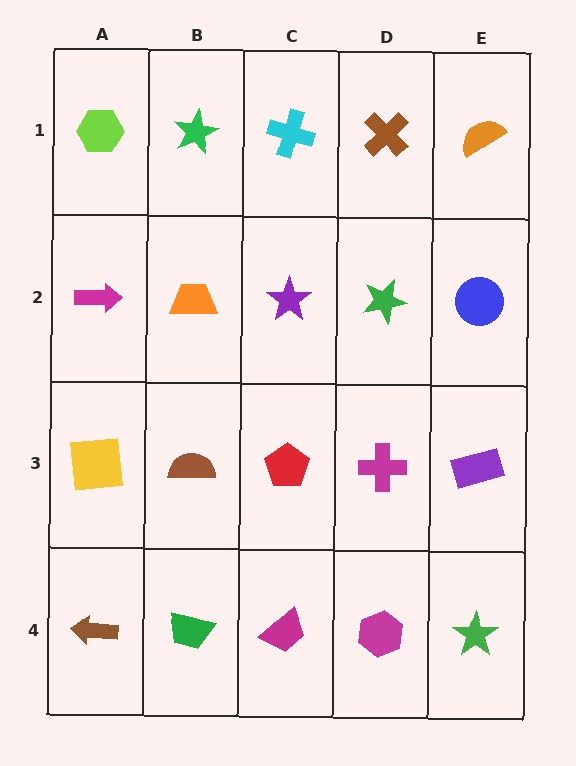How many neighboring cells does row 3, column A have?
3.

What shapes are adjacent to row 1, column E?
A blue circle (row 2, column E), a brown cross (row 1, column D).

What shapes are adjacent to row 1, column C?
A purple star (row 2, column C), a green star (row 1, column B), a brown cross (row 1, column D).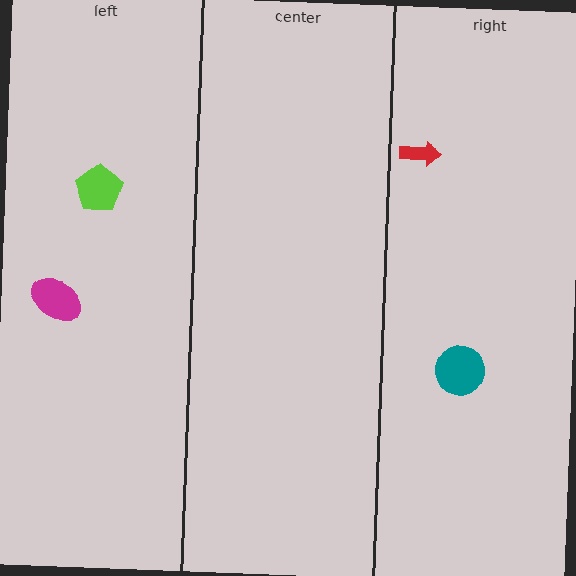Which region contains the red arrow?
The right region.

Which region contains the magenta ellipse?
The left region.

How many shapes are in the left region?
2.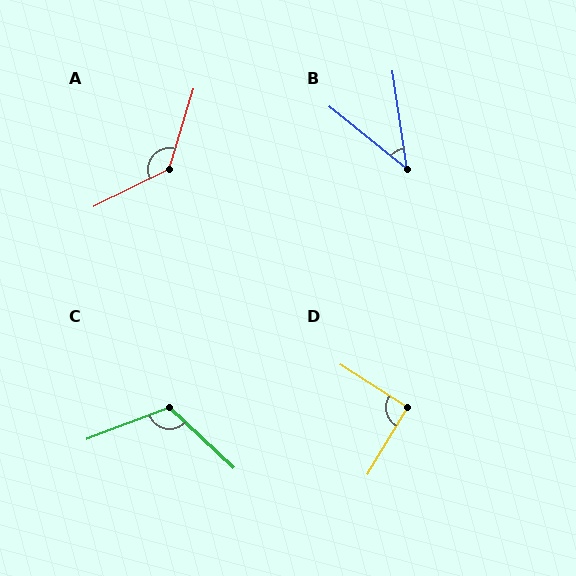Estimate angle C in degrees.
Approximately 116 degrees.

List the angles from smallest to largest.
B (43°), D (92°), C (116°), A (134°).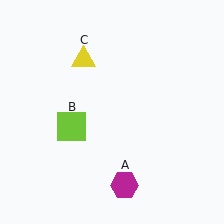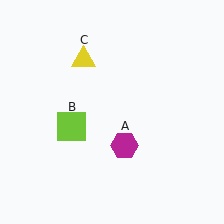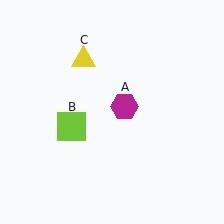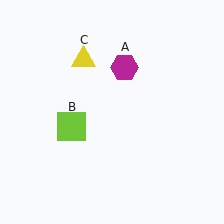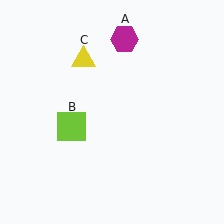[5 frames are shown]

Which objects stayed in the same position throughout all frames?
Lime square (object B) and yellow triangle (object C) remained stationary.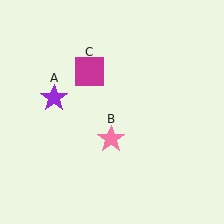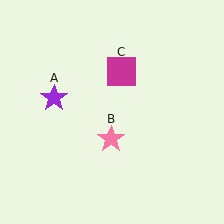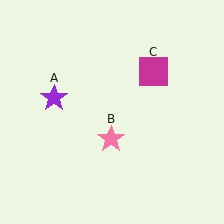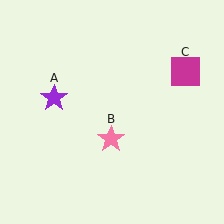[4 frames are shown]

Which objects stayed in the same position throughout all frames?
Purple star (object A) and pink star (object B) remained stationary.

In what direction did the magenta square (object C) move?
The magenta square (object C) moved right.